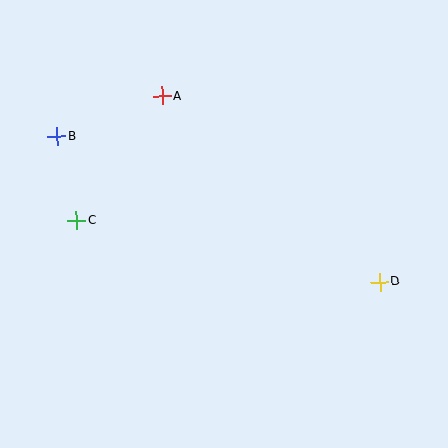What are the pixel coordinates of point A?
Point A is at (162, 96).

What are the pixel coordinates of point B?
Point B is at (57, 136).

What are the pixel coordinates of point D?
Point D is at (380, 282).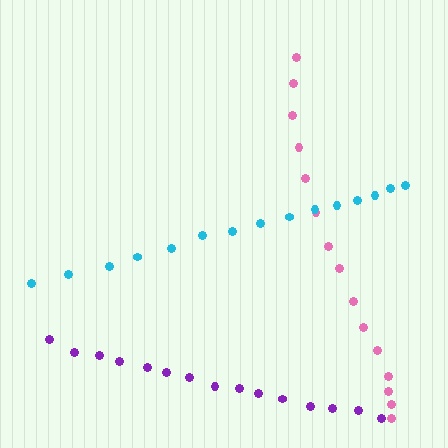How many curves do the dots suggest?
There are 3 distinct paths.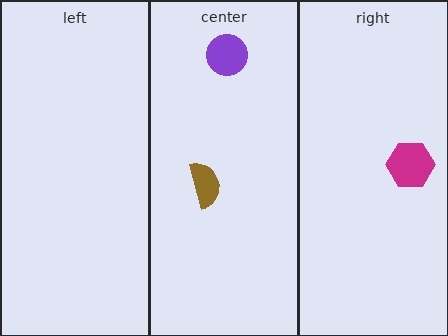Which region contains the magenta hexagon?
The right region.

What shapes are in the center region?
The brown semicircle, the purple circle.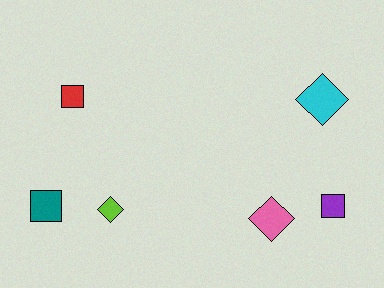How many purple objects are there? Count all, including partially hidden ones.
There is 1 purple object.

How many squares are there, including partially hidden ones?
There are 3 squares.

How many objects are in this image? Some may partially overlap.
There are 6 objects.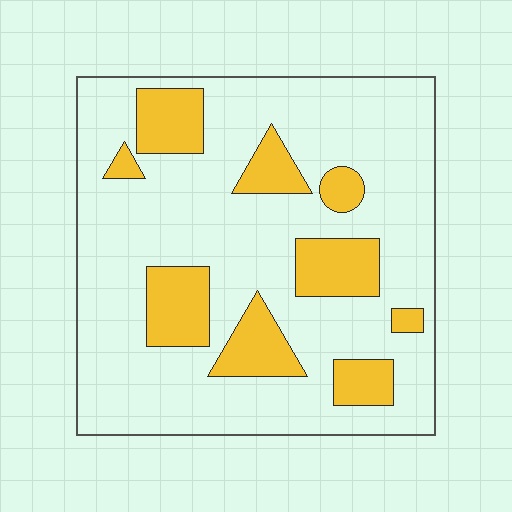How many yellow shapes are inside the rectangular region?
9.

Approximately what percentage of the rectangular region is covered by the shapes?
Approximately 20%.